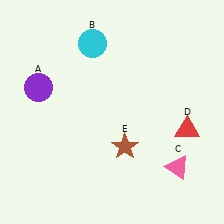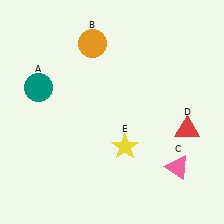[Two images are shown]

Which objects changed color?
A changed from purple to teal. B changed from cyan to orange. E changed from brown to yellow.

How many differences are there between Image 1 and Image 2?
There are 3 differences between the two images.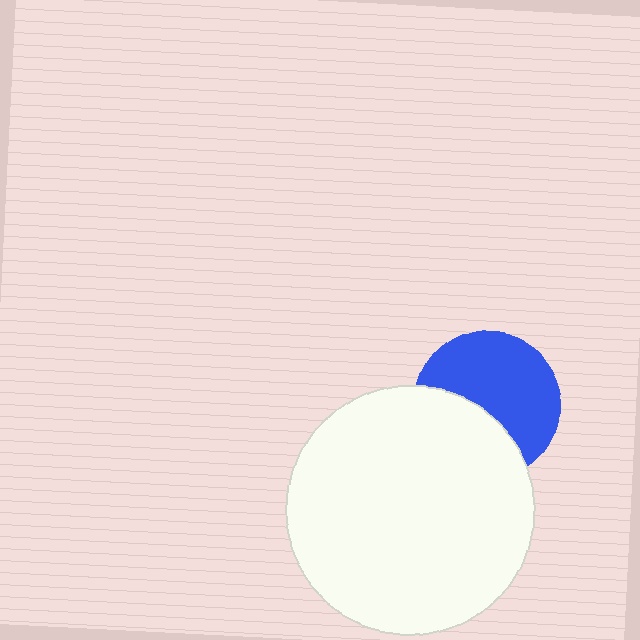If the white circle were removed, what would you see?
You would see the complete blue circle.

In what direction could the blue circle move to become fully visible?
The blue circle could move up. That would shift it out from behind the white circle entirely.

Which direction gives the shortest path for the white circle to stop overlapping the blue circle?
Moving down gives the shortest separation.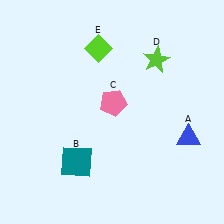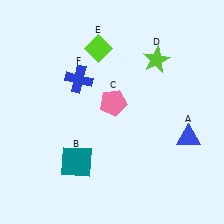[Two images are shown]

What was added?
A blue cross (F) was added in Image 2.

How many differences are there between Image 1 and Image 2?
There is 1 difference between the two images.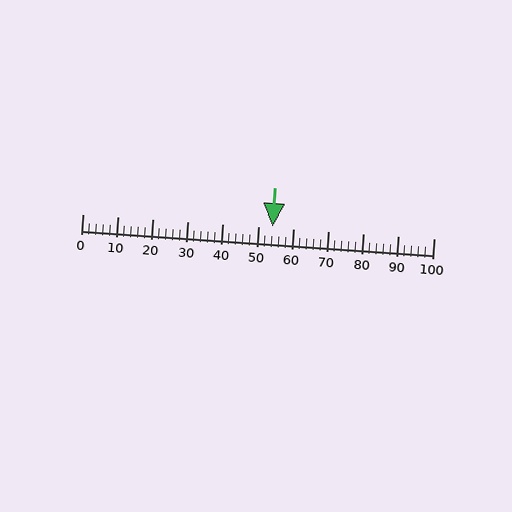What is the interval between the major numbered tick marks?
The major tick marks are spaced 10 units apart.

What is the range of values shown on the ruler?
The ruler shows values from 0 to 100.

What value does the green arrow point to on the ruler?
The green arrow points to approximately 54.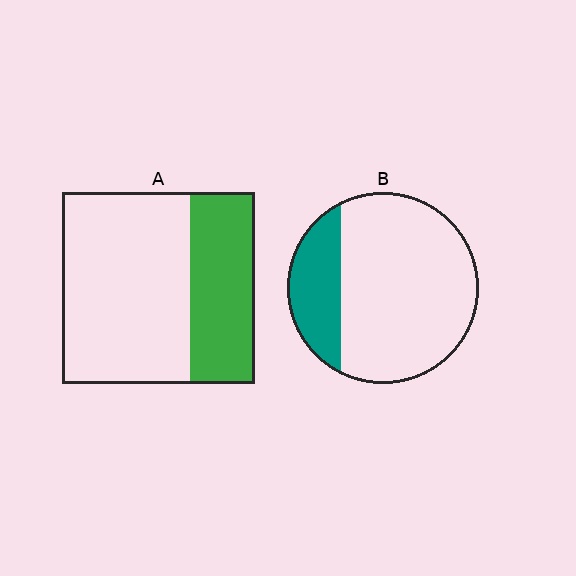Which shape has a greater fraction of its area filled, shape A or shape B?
Shape A.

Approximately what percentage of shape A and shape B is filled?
A is approximately 35% and B is approximately 25%.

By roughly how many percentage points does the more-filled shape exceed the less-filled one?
By roughly 10 percentage points (A over B).